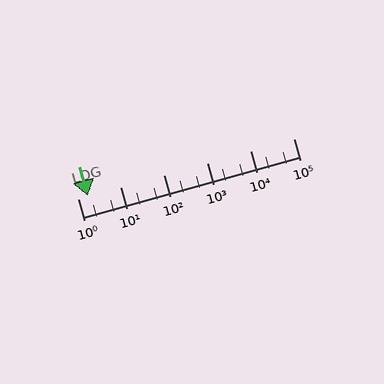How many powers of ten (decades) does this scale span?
The scale spans 5 decades, from 1 to 100000.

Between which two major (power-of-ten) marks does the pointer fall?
The pointer is between 1 and 10.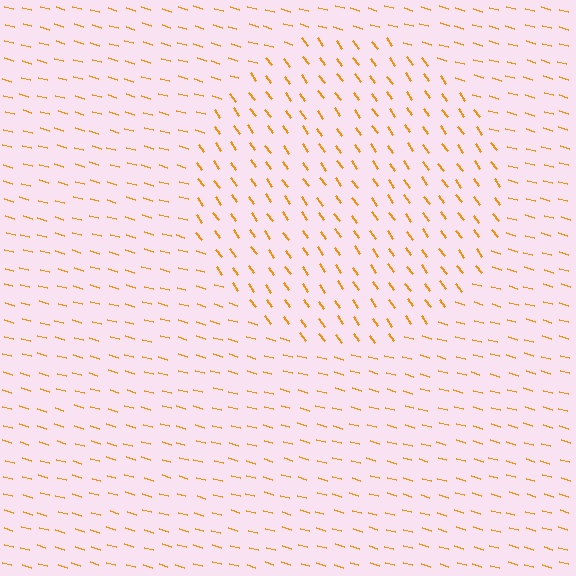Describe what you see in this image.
The image is filled with small orange line segments. A circle region in the image has lines oriented differently from the surrounding lines, creating a visible texture boundary.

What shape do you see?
I see a circle.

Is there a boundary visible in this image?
Yes, there is a texture boundary formed by a change in line orientation.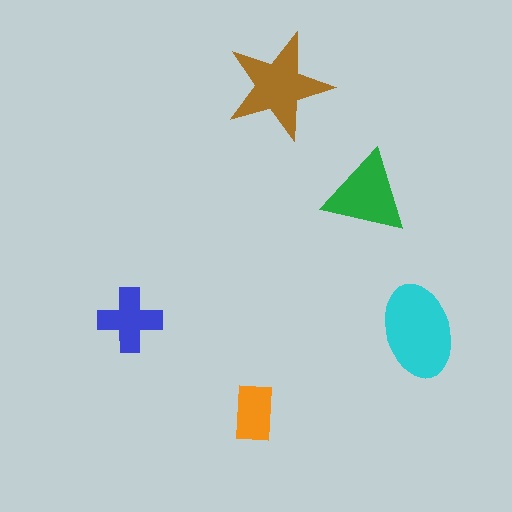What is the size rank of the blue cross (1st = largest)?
4th.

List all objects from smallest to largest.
The orange rectangle, the blue cross, the green triangle, the brown star, the cyan ellipse.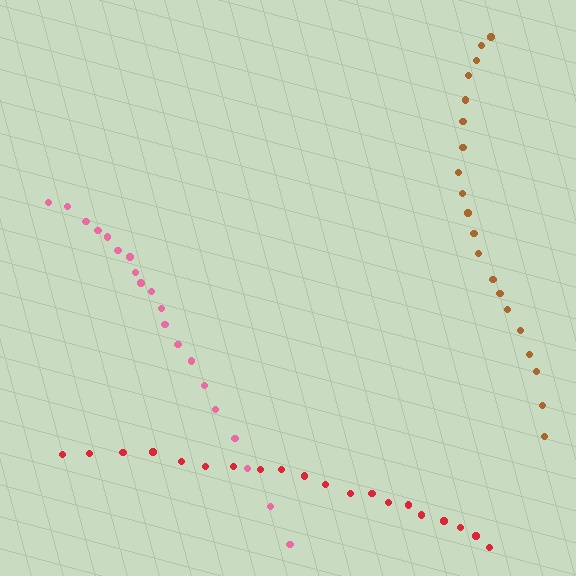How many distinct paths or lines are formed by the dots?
There are 3 distinct paths.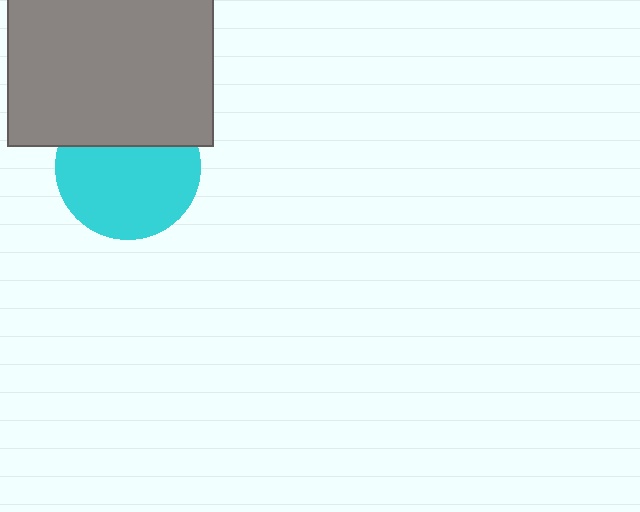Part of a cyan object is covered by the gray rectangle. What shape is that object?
It is a circle.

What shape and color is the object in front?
The object in front is a gray rectangle.